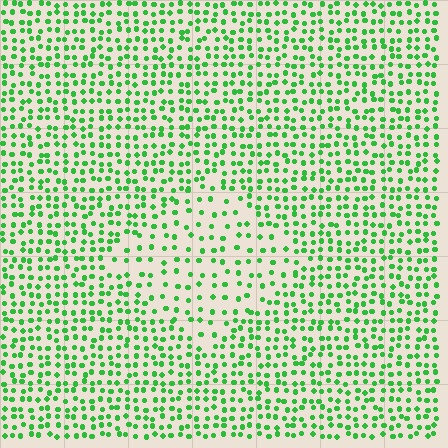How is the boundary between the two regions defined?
The boundary is defined by a change in element density (approximately 1.9x ratio). All elements are the same color, size, and shape.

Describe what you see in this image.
The image contains small green elements arranged at two different densities. A diamond-shaped region is visible where the elements are less densely packed than the surrounding area.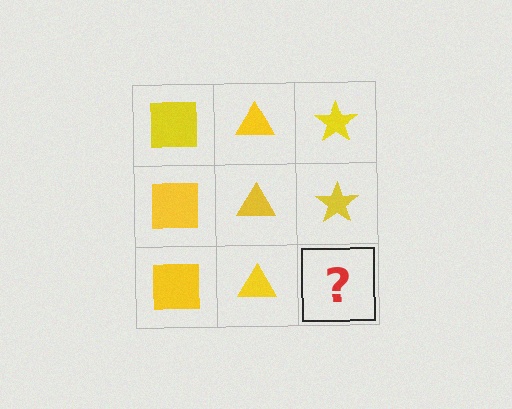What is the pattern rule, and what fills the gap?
The rule is that each column has a consistent shape. The gap should be filled with a yellow star.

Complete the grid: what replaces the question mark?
The question mark should be replaced with a yellow star.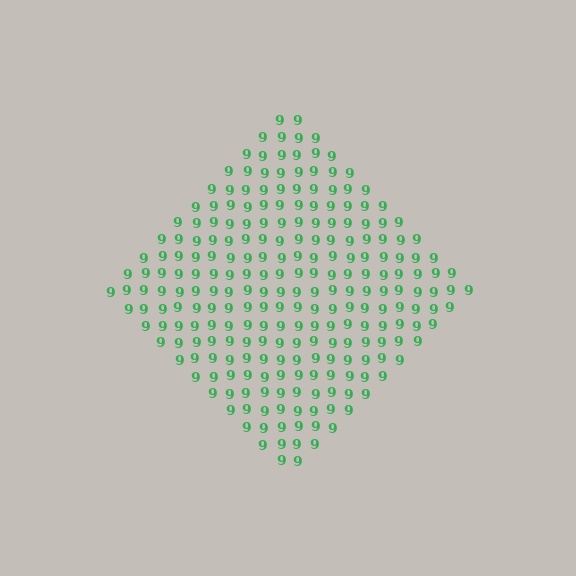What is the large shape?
The large shape is a diamond.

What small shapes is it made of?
It is made of small digit 9's.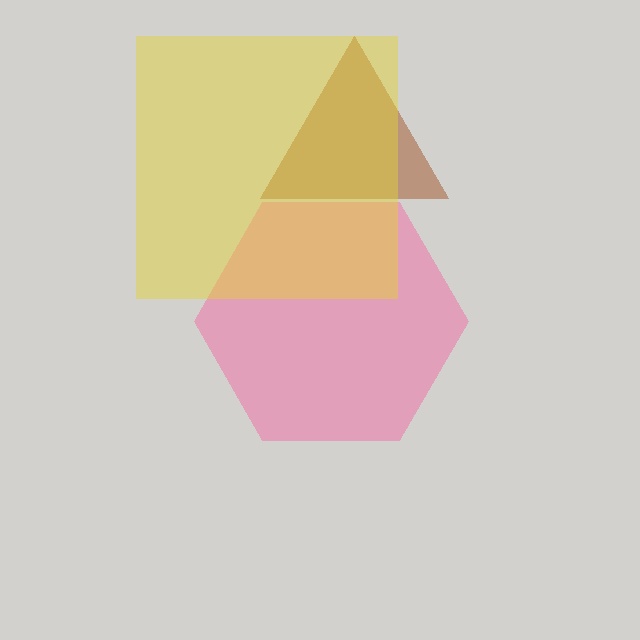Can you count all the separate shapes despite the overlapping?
Yes, there are 3 separate shapes.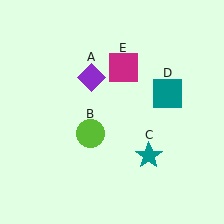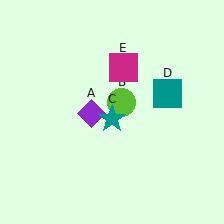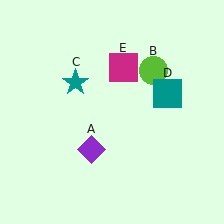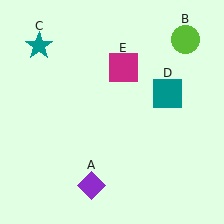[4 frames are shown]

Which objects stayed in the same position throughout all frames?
Teal square (object D) and magenta square (object E) remained stationary.